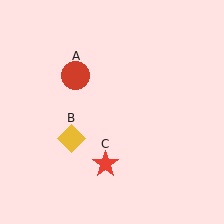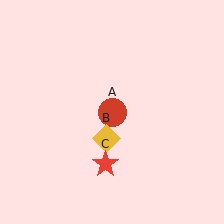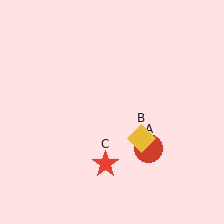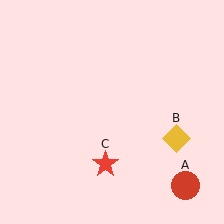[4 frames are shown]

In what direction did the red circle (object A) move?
The red circle (object A) moved down and to the right.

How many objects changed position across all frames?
2 objects changed position: red circle (object A), yellow diamond (object B).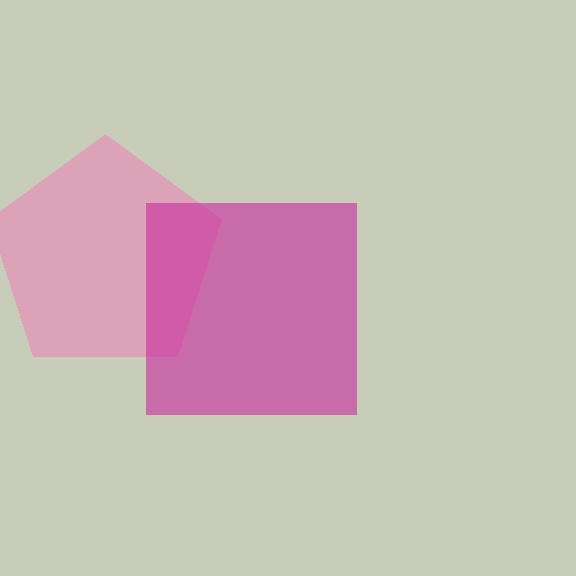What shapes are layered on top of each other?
The layered shapes are: a pink pentagon, a magenta square.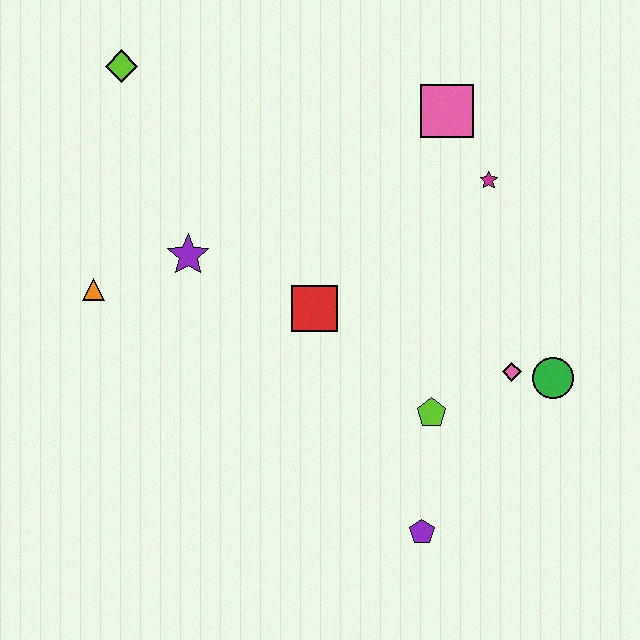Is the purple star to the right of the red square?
No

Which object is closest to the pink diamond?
The green circle is closest to the pink diamond.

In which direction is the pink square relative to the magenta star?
The pink square is above the magenta star.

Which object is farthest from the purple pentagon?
The lime diamond is farthest from the purple pentagon.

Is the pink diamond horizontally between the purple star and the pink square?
No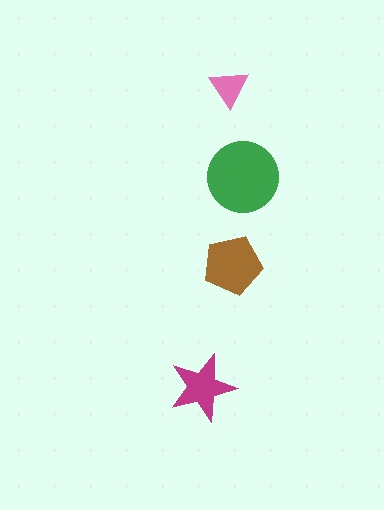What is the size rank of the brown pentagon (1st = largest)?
2nd.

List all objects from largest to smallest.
The green circle, the brown pentagon, the magenta star, the pink triangle.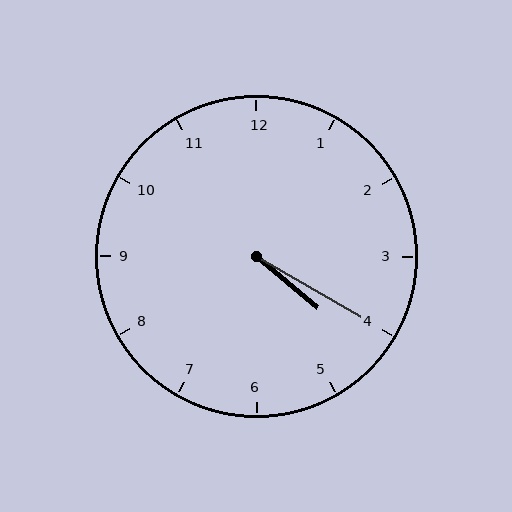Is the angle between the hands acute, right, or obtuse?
It is acute.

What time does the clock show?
4:20.